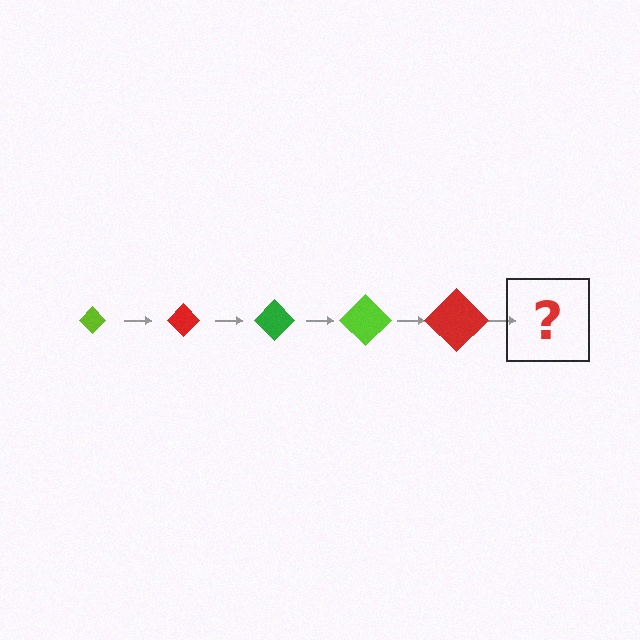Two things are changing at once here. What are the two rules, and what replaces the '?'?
The two rules are that the diamond grows larger each step and the color cycles through lime, red, and green. The '?' should be a green diamond, larger than the previous one.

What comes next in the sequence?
The next element should be a green diamond, larger than the previous one.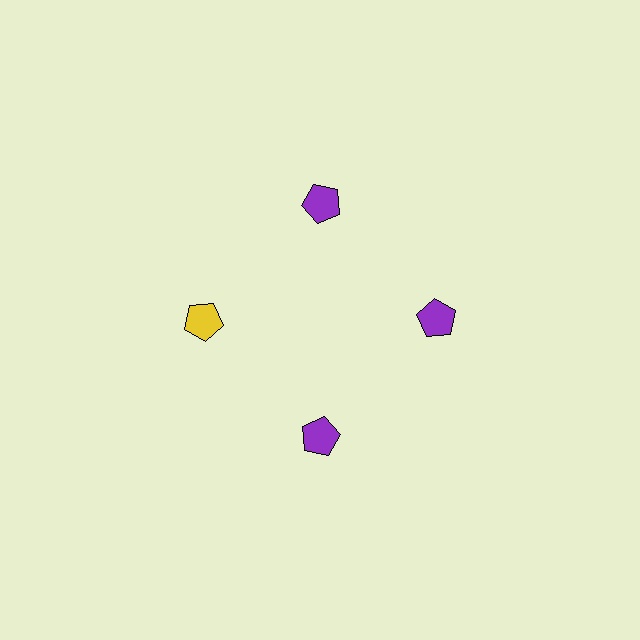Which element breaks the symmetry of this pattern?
The yellow pentagon at roughly the 9 o'clock position breaks the symmetry. All other shapes are purple pentagons.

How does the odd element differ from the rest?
It has a different color: yellow instead of purple.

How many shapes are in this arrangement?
There are 4 shapes arranged in a ring pattern.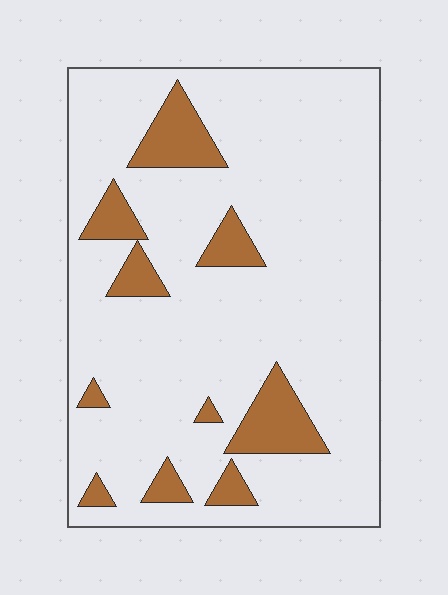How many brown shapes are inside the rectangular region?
10.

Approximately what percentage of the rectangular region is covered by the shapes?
Approximately 15%.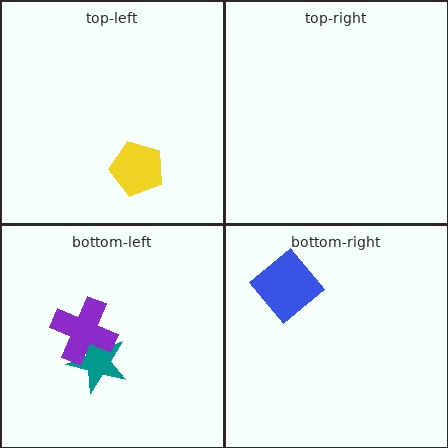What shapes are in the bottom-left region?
The teal star, the purple cross.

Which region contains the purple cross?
The bottom-left region.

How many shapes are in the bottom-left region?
2.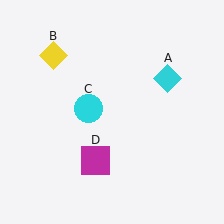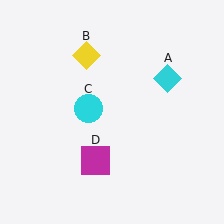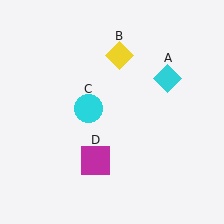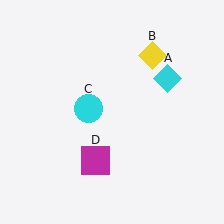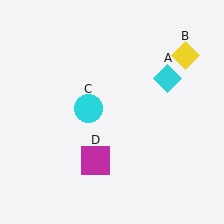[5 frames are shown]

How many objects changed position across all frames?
1 object changed position: yellow diamond (object B).